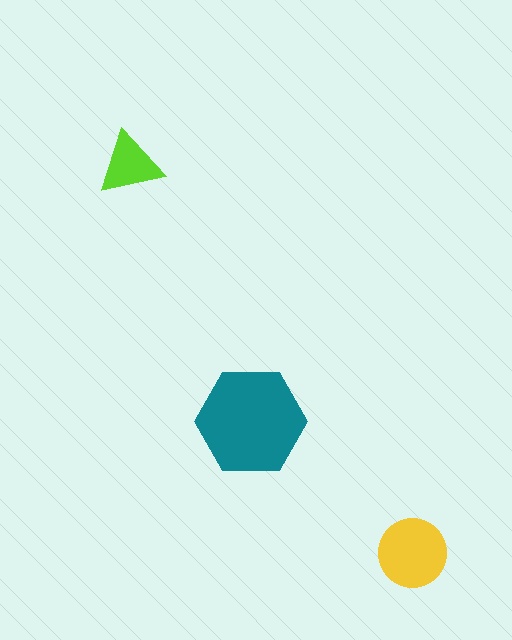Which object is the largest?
The teal hexagon.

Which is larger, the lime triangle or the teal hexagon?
The teal hexagon.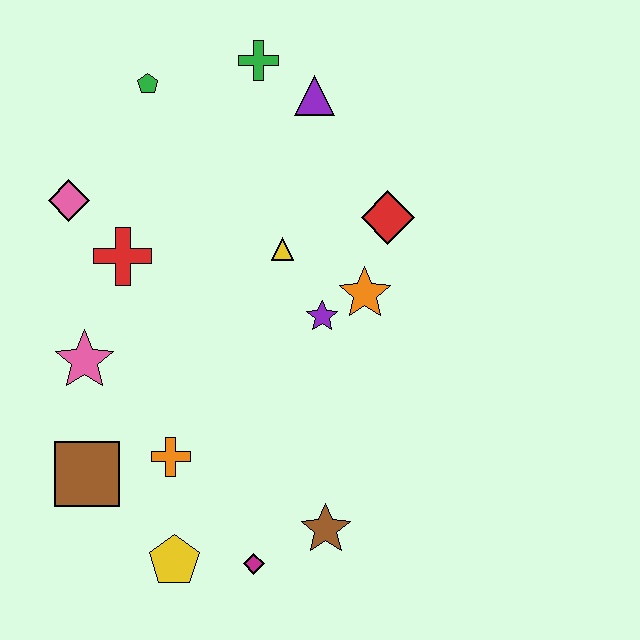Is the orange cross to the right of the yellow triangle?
No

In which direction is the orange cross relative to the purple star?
The orange cross is to the left of the purple star.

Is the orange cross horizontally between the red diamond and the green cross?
No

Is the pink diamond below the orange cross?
No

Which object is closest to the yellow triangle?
The purple star is closest to the yellow triangle.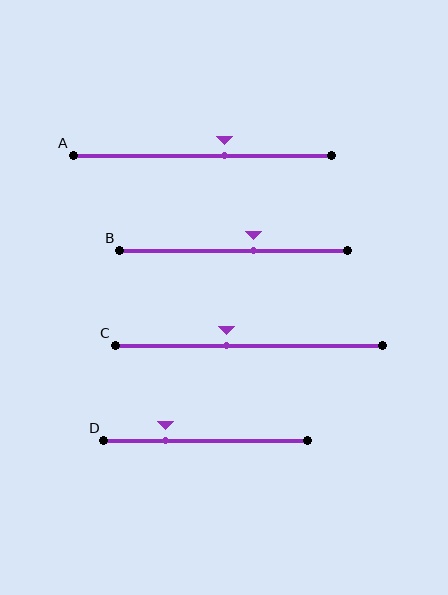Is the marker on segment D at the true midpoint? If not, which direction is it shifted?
No, the marker on segment D is shifted to the left by about 20% of the segment length.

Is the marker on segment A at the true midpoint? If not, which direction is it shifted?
No, the marker on segment A is shifted to the right by about 8% of the segment length.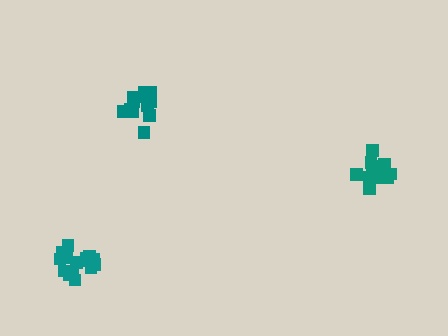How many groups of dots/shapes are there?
There are 3 groups.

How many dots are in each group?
Group 1: 16 dots, Group 2: 13 dots, Group 3: 12 dots (41 total).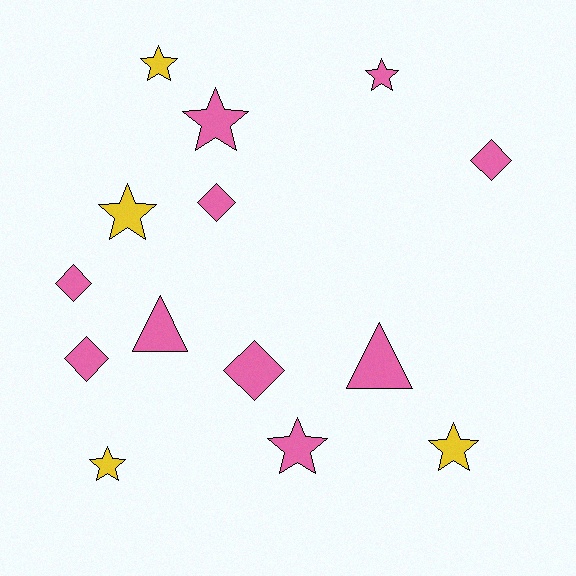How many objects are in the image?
There are 14 objects.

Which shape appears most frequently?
Star, with 7 objects.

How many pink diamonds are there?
There are 5 pink diamonds.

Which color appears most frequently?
Pink, with 10 objects.